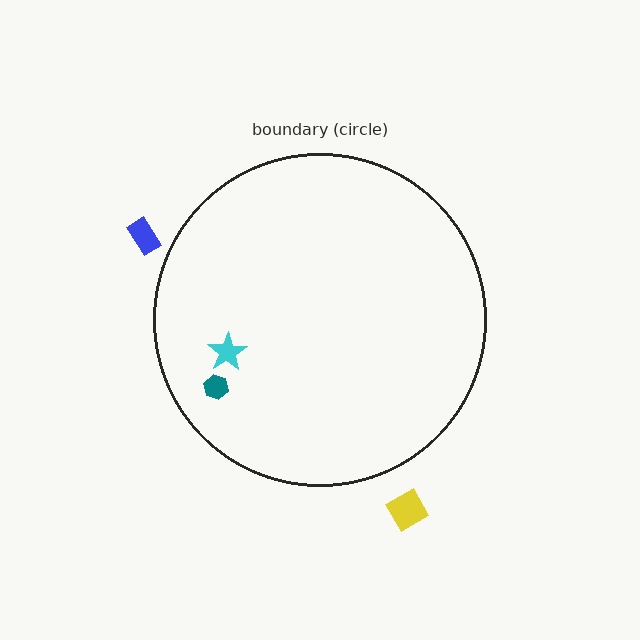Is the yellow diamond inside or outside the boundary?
Outside.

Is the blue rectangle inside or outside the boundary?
Outside.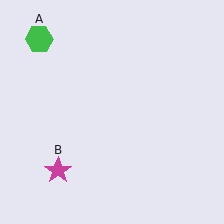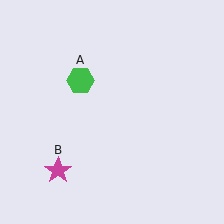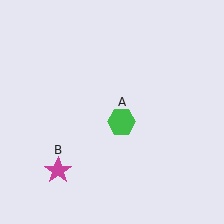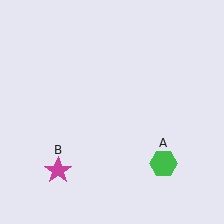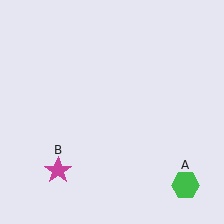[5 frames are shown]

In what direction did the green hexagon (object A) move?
The green hexagon (object A) moved down and to the right.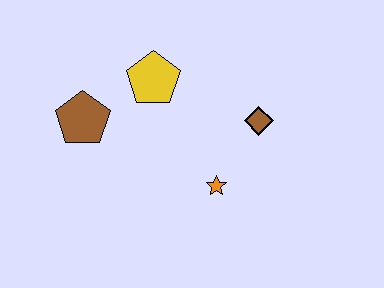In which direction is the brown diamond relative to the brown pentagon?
The brown diamond is to the right of the brown pentagon.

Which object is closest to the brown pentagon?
The yellow pentagon is closest to the brown pentagon.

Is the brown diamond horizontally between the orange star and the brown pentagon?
No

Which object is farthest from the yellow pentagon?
The orange star is farthest from the yellow pentagon.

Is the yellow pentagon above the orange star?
Yes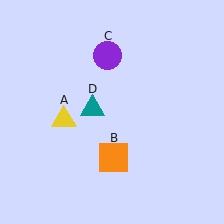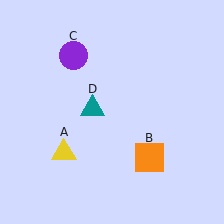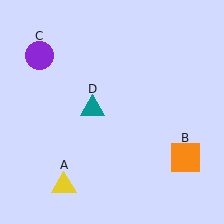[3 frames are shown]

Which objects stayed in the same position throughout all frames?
Teal triangle (object D) remained stationary.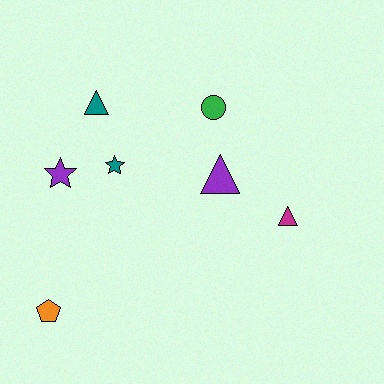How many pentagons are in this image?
There is 1 pentagon.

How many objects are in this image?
There are 7 objects.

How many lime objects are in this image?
There are no lime objects.